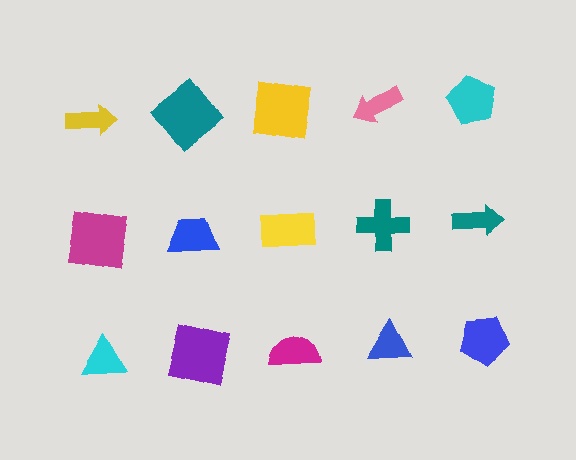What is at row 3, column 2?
A purple square.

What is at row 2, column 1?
A magenta square.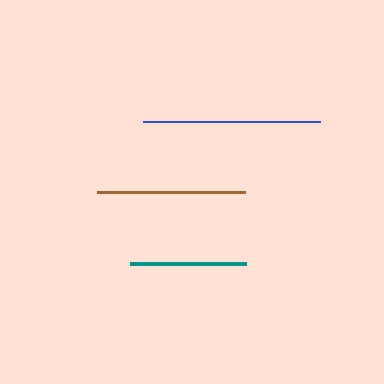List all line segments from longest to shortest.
From longest to shortest: blue, brown, teal.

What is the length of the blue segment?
The blue segment is approximately 177 pixels long.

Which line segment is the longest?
The blue line is the longest at approximately 177 pixels.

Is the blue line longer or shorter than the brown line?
The blue line is longer than the brown line.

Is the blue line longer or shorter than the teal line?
The blue line is longer than the teal line.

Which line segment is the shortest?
The teal line is the shortest at approximately 117 pixels.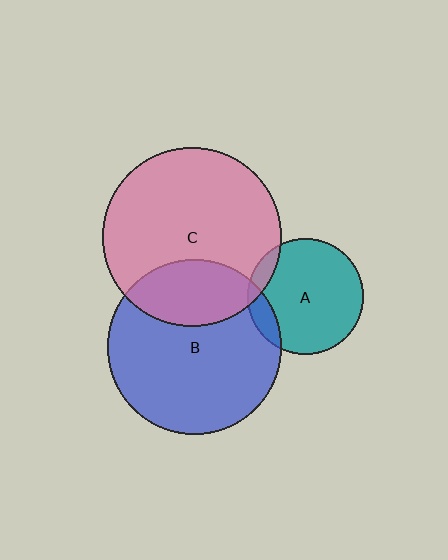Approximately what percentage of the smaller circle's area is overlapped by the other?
Approximately 25%.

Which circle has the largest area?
Circle C (pink).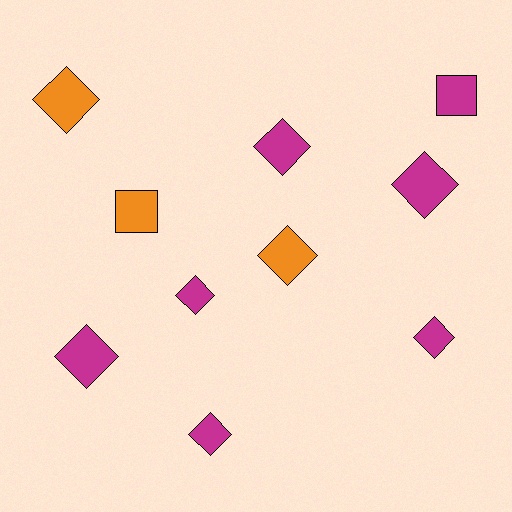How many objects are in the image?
There are 10 objects.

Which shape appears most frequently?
Diamond, with 8 objects.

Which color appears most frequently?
Magenta, with 7 objects.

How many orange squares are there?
There is 1 orange square.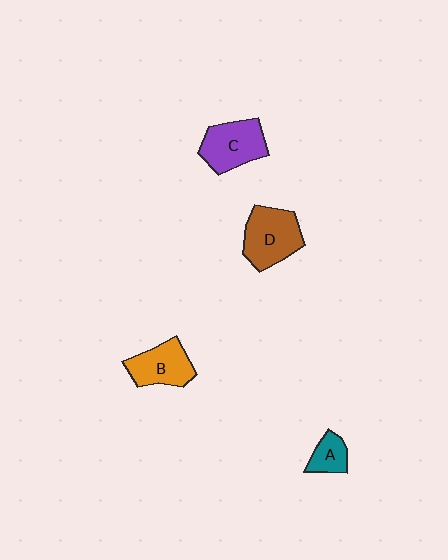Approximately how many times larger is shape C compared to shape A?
Approximately 2.1 times.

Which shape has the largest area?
Shape D (brown).